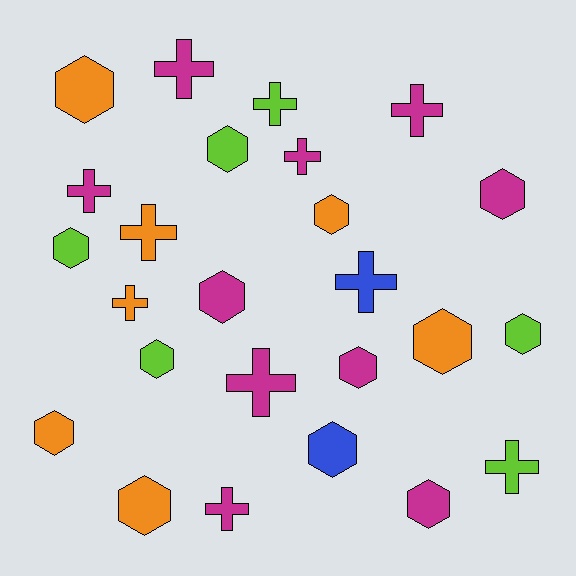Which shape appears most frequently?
Hexagon, with 14 objects.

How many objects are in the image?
There are 25 objects.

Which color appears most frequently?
Magenta, with 10 objects.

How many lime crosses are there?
There are 2 lime crosses.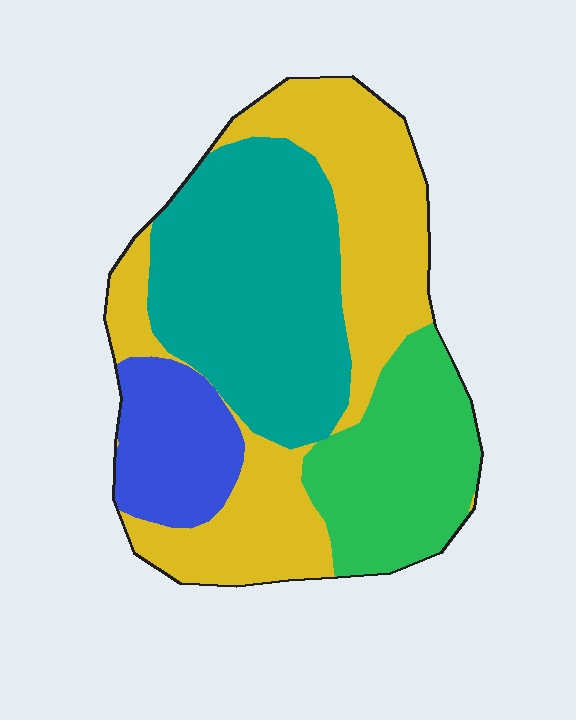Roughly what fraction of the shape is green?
Green takes up about one fifth (1/5) of the shape.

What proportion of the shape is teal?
Teal takes up between a quarter and a half of the shape.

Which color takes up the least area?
Blue, at roughly 10%.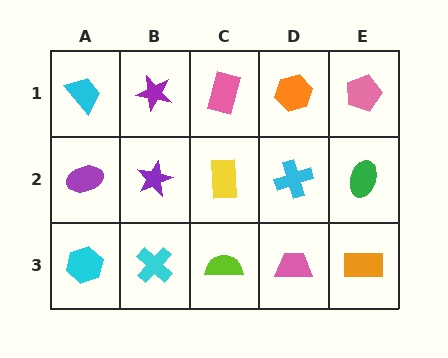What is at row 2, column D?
A cyan cross.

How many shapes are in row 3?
5 shapes.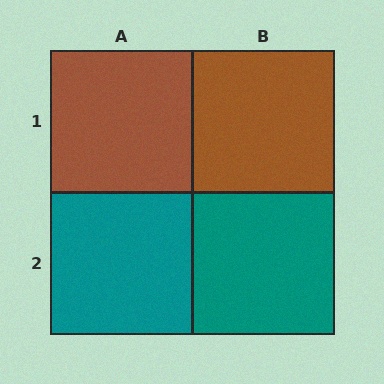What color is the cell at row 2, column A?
Teal.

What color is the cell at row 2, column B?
Teal.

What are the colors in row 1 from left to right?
Brown, brown.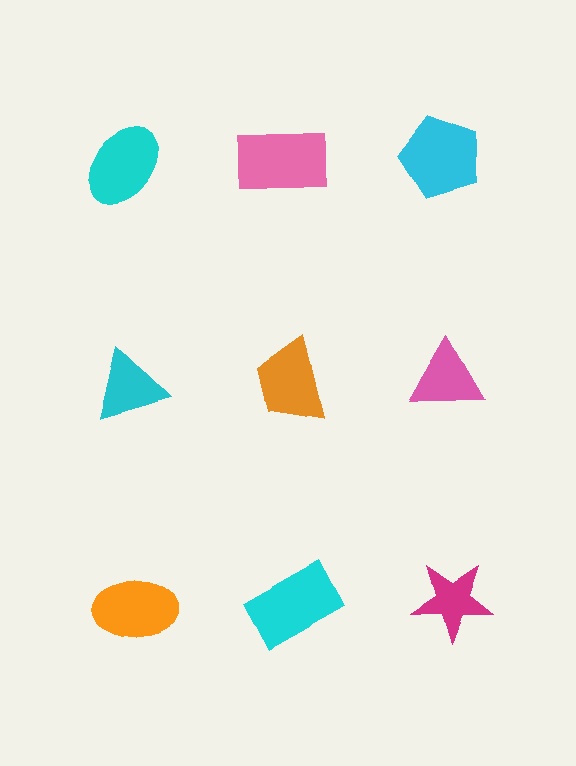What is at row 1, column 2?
A pink rectangle.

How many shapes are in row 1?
3 shapes.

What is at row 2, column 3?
A pink triangle.